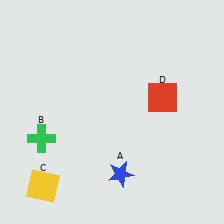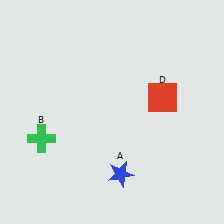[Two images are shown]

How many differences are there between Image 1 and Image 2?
There is 1 difference between the two images.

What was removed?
The yellow square (C) was removed in Image 2.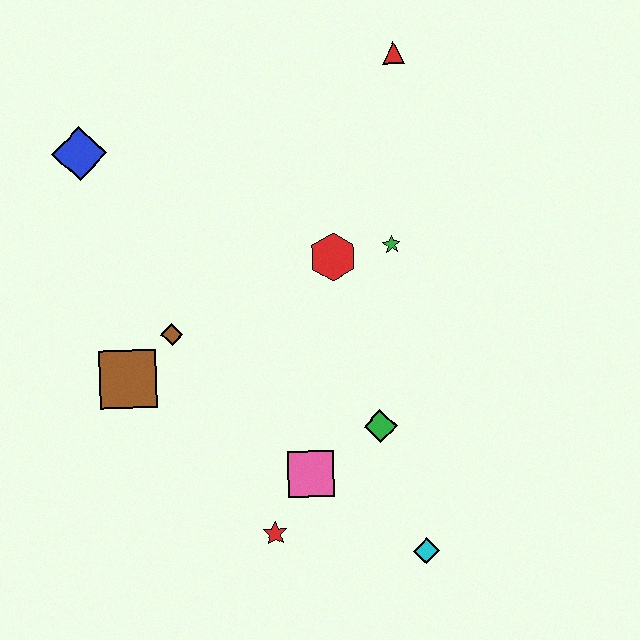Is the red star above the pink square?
No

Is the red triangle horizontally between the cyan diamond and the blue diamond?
Yes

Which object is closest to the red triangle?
The green star is closest to the red triangle.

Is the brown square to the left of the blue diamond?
No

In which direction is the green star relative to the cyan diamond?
The green star is above the cyan diamond.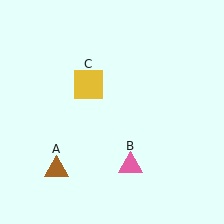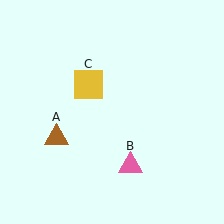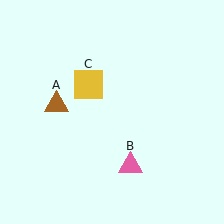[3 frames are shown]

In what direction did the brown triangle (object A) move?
The brown triangle (object A) moved up.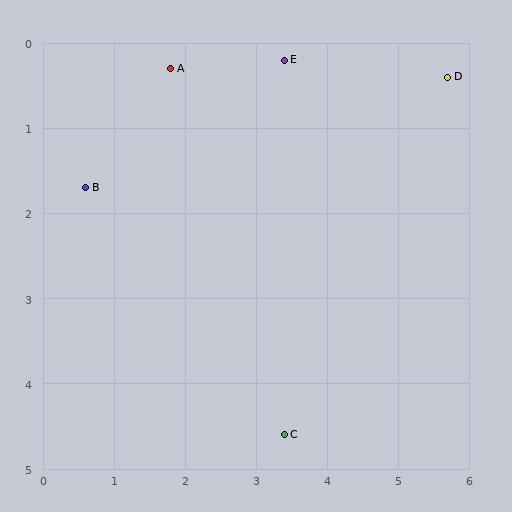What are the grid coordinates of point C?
Point C is at approximately (3.4, 4.6).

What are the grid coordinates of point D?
Point D is at approximately (5.7, 0.4).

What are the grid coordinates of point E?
Point E is at approximately (3.4, 0.2).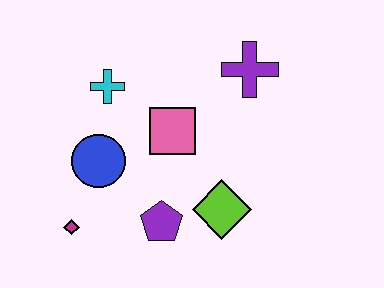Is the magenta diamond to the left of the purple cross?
Yes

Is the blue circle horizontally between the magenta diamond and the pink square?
Yes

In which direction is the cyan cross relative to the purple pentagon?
The cyan cross is above the purple pentagon.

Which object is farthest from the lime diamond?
The cyan cross is farthest from the lime diamond.